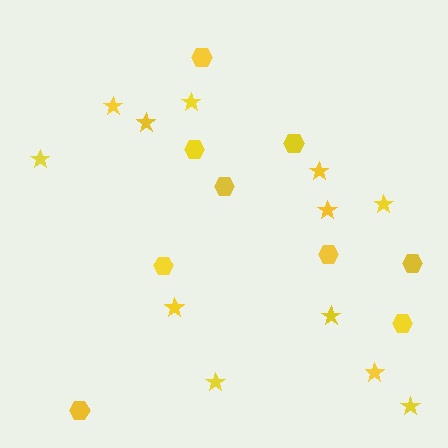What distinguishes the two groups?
There are 2 groups: one group of hexagons (9) and one group of stars (12).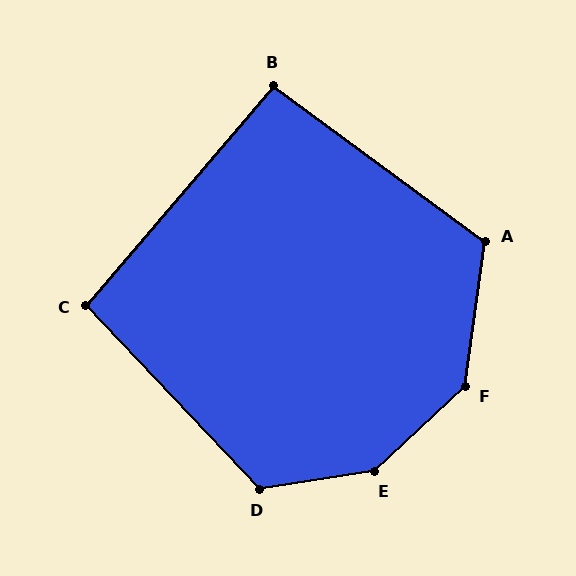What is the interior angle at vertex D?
Approximately 125 degrees (obtuse).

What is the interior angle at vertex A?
Approximately 118 degrees (obtuse).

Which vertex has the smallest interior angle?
B, at approximately 94 degrees.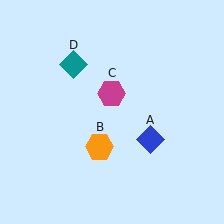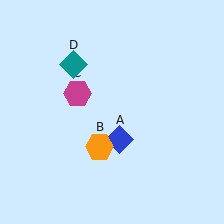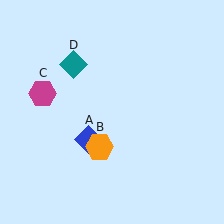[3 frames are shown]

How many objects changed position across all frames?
2 objects changed position: blue diamond (object A), magenta hexagon (object C).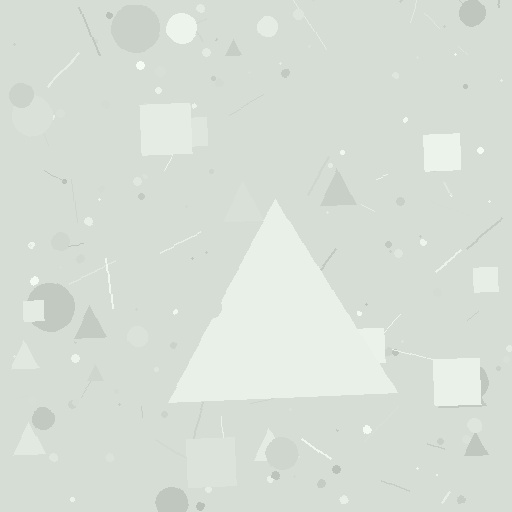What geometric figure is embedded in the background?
A triangle is embedded in the background.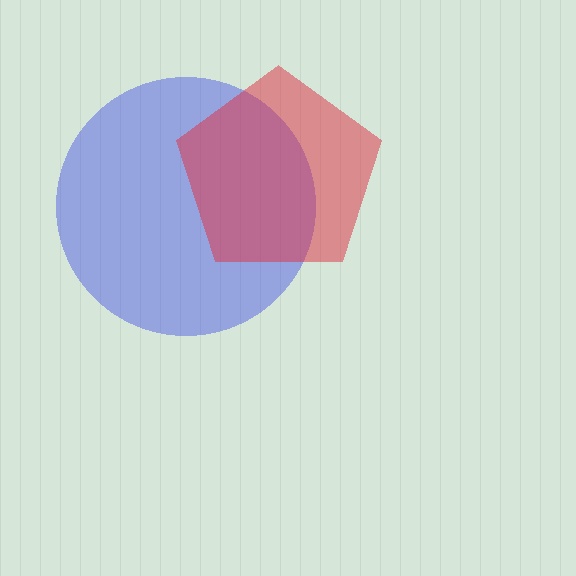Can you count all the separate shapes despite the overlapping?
Yes, there are 2 separate shapes.